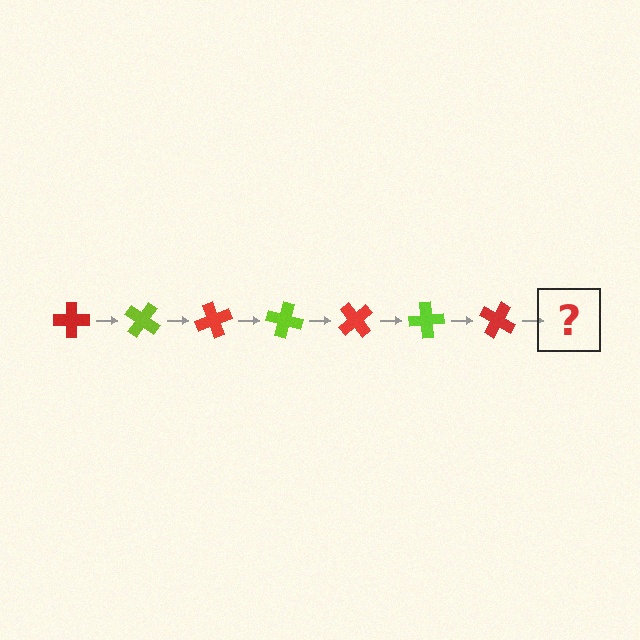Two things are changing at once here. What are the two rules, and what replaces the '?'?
The two rules are that it rotates 35 degrees each step and the color cycles through red and lime. The '?' should be a lime cross, rotated 245 degrees from the start.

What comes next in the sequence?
The next element should be a lime cross, rotated 245 degrees from the start.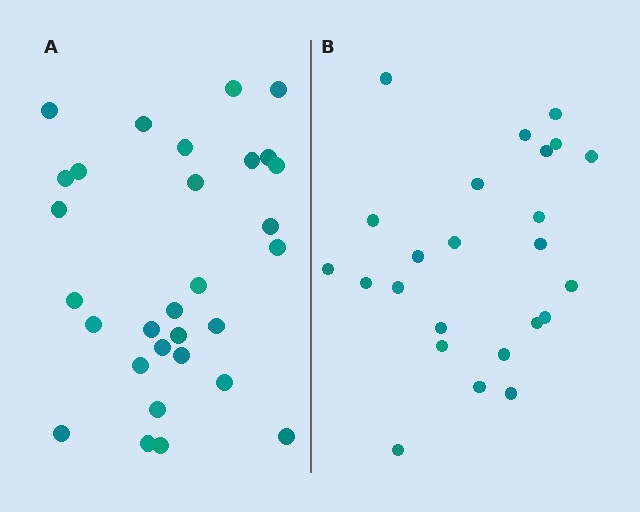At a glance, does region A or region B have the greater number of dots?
Region A (the left region) has more dots.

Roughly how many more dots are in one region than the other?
Region A has about 6 more dots than region B.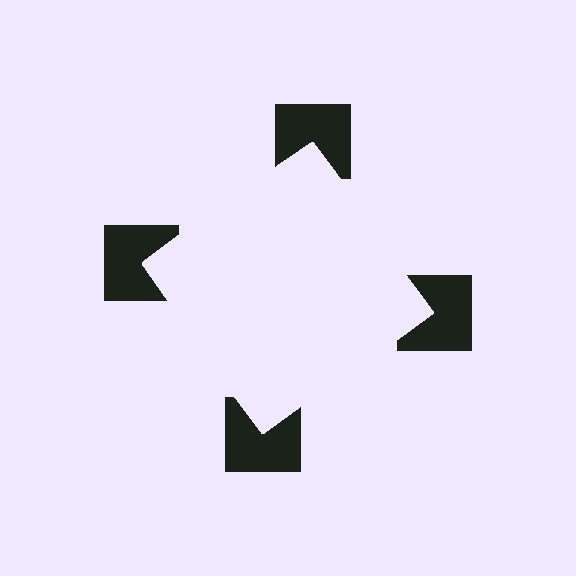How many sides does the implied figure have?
4 sides.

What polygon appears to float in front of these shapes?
An illusory square — its edges are inferred from the aligned wedge cuts in the notched squares, not physically drawn.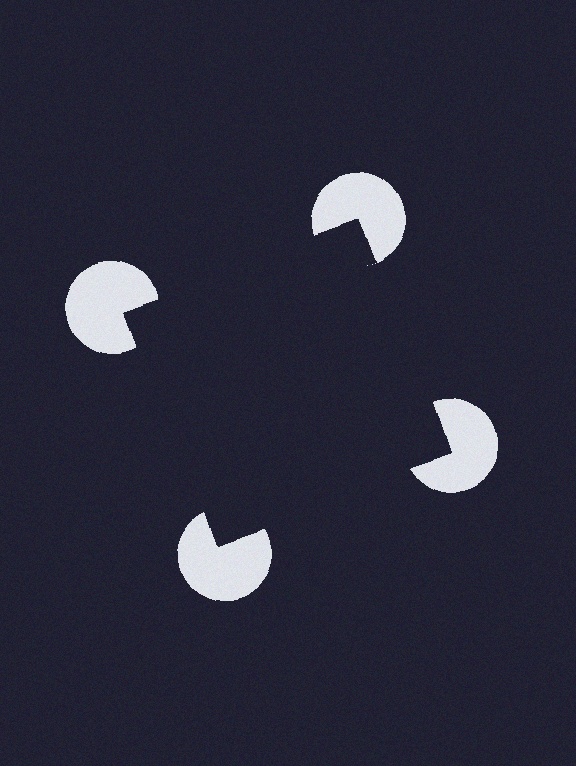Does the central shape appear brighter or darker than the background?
It typically appears slightly darker than the background, even though no actual brightness change is drawn.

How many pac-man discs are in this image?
There are 4 — one at each vertex of the illusory square.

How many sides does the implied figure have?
4 sides.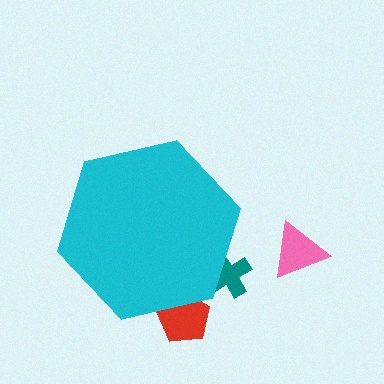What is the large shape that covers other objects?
A cyan hexagon.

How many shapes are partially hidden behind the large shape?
2 shapes are partially hidden.